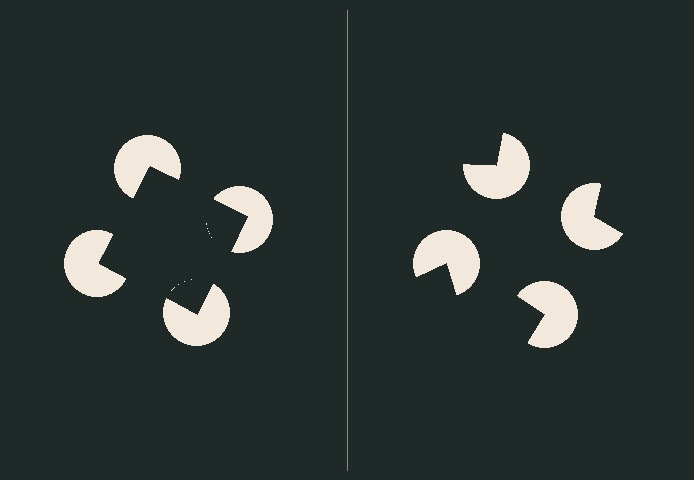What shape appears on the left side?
An illusory square.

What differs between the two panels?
The pac-man discs are positioned identically on both sides; only the wedge orientations differ. On the left they align to a square; on the right they are misaligned.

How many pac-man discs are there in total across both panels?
8 — 4 on each side.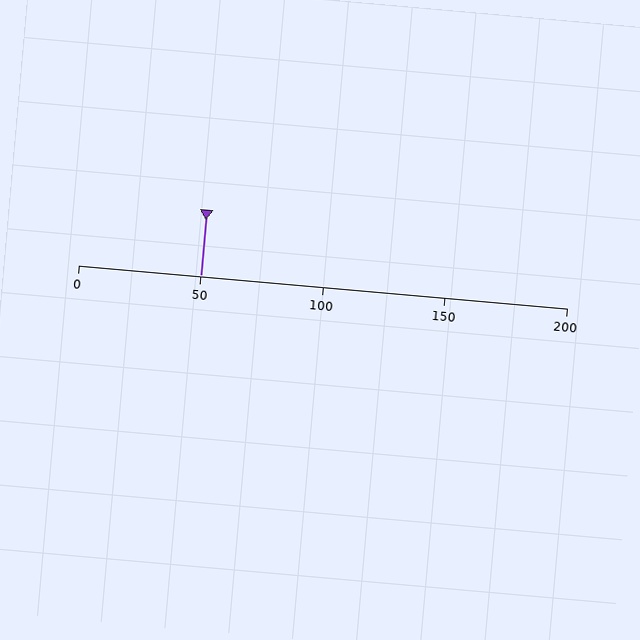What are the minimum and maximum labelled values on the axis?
The axis runs from 0 to 200.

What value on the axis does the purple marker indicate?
The marker indicates approximately 50.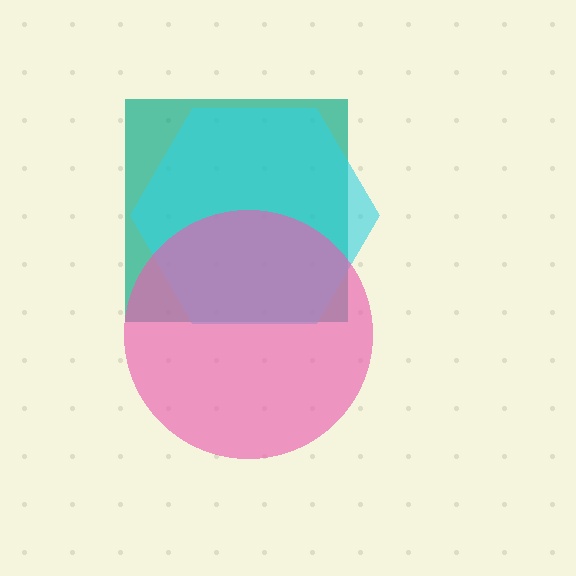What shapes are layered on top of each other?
The layered shapes are: a teal square, a cyan hexagon, a pink circle.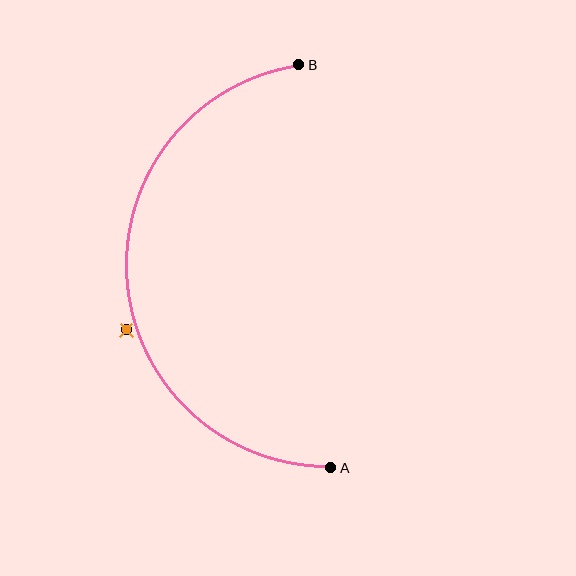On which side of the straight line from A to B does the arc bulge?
The arc bulges to the left of the straight line connecting A and B.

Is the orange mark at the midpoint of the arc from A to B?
No — the orange mark does not lie on the arc at all. It sits slightly outside the curve.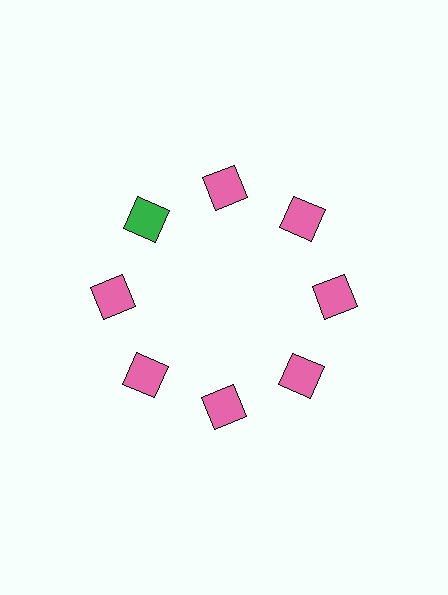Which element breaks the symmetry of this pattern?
The green square at roughly the 10 o'clock position breaks the symmetry. All other shapes are pink squares.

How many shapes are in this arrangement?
There are 8 shapes arranged in a ring pattern.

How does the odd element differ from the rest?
It has a different color: green instead of pink.